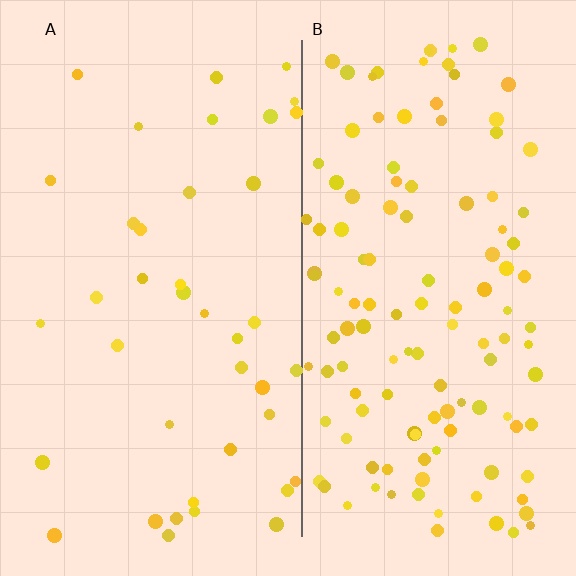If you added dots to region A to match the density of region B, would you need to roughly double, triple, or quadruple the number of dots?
Approximately triple.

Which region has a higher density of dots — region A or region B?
B (the right).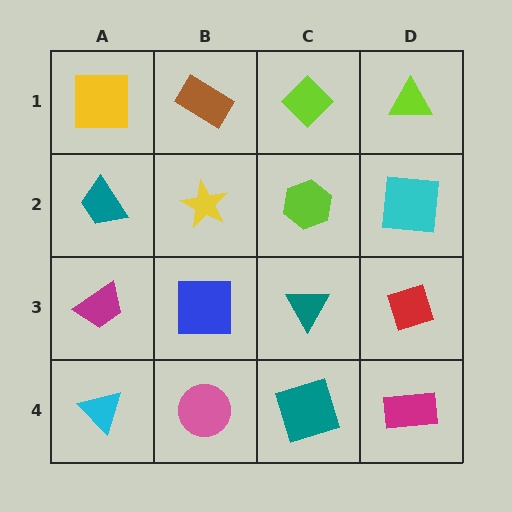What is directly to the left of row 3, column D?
A teal triangle.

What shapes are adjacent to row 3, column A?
A teal trapezoid (row 2, column A), a cyan triangle (row 4, column A), a blue square (row 3, column B).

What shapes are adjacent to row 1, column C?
A lime hexagon (row 2, column C), a brown rectangle (row 1, column B), a lime triangle (row 1, column D).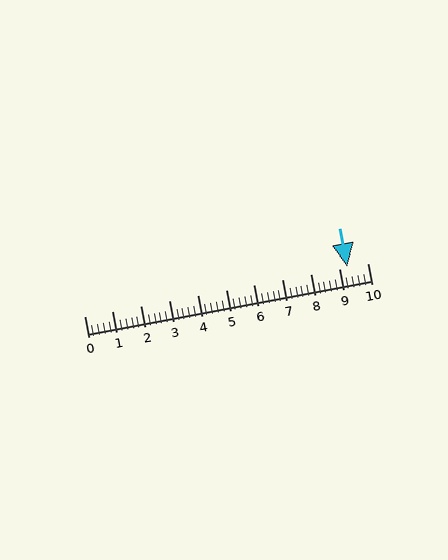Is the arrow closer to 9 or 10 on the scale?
The arrow is closer to 9.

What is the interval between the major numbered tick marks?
The major tick marks are spaced 1 units apart.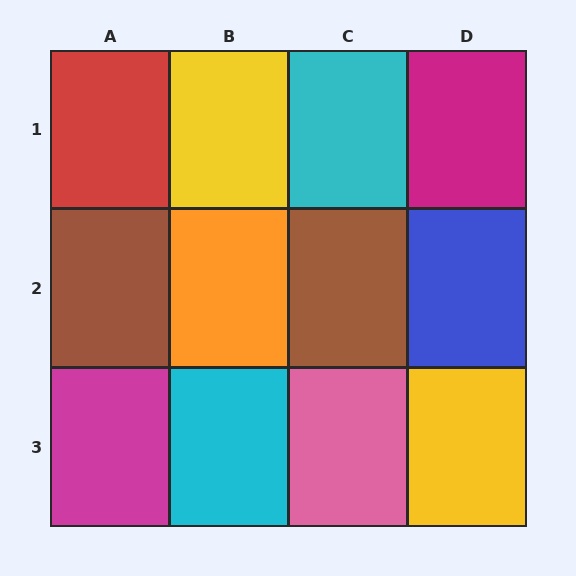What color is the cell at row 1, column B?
Yellow.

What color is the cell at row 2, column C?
Brown.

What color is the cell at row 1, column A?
Red.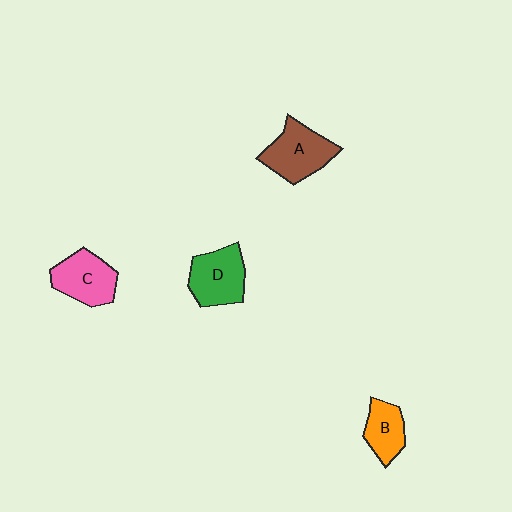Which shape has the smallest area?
Shape B (orange).